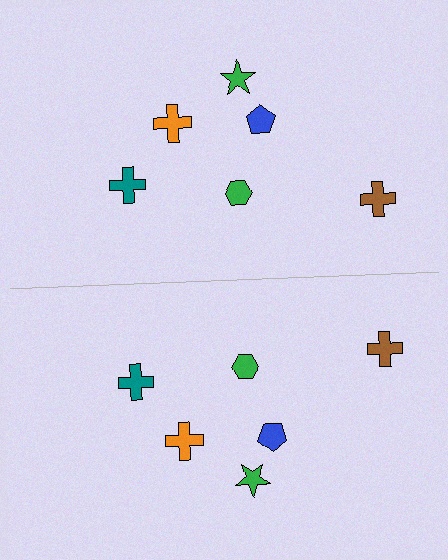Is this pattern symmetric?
Yes, this pattern has bilateral (reflection) symmetry.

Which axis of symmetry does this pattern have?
The pattern has a horizontal axis of symmetry running through the center of the image.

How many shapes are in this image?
There are 12 shapes in this image.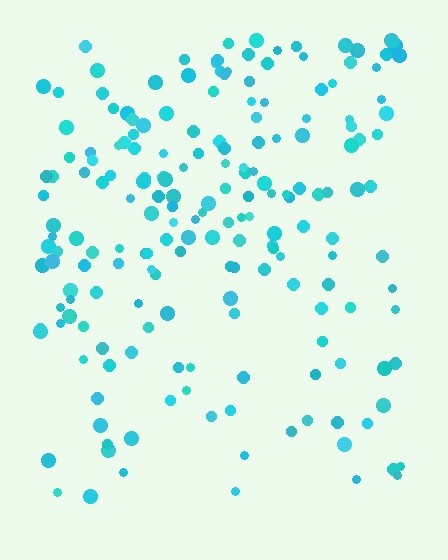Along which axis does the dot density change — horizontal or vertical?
Vertical.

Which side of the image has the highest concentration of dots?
The top.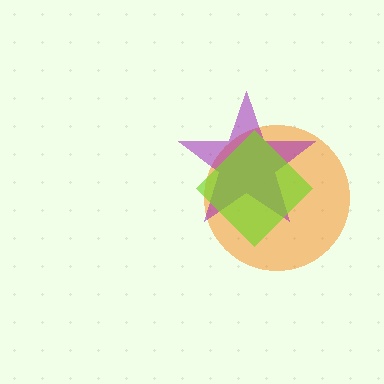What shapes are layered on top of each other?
The layered shapes are: an orange circle, a purple star, a lime diamond.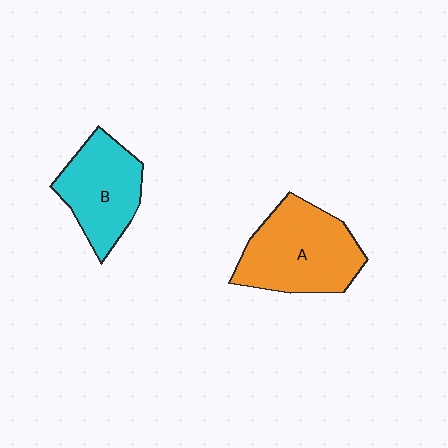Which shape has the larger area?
Shape A (orange).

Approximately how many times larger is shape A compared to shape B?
Approximately 1.3 times.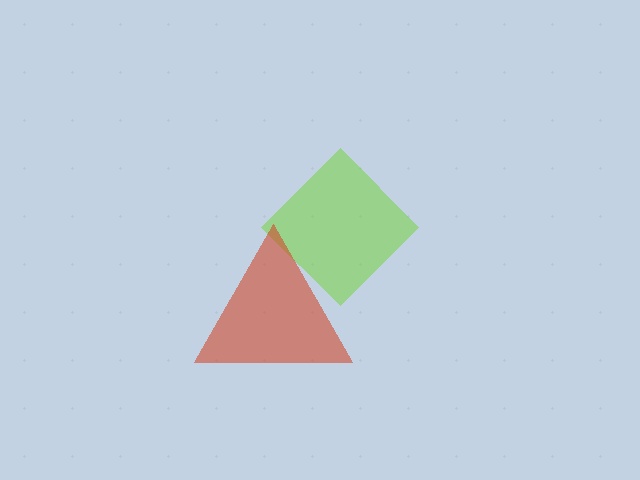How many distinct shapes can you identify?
There are 2 distinct shapes: a lime diamond, a red triangle.